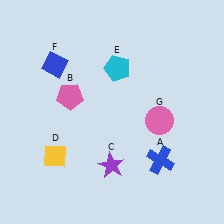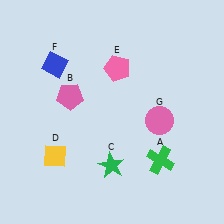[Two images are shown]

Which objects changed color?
A changed from blue to green. C changed from purple to green. E changed from cyan to pink.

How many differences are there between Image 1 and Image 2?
There are 3 differences between the two images.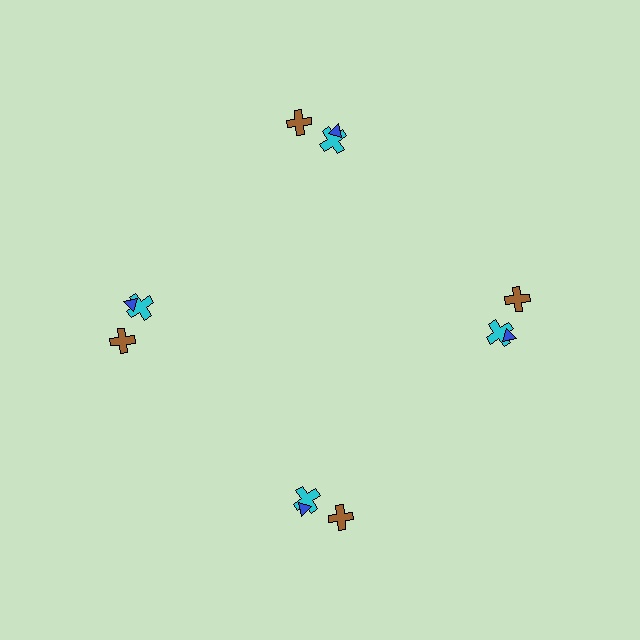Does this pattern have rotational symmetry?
Yes, this pattern has 4-fold rotational symmetry. It looks the same after rotating 90 degrees around the center.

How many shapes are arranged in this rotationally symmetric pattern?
There are 12 shapes, arranged in 4 groups of 3.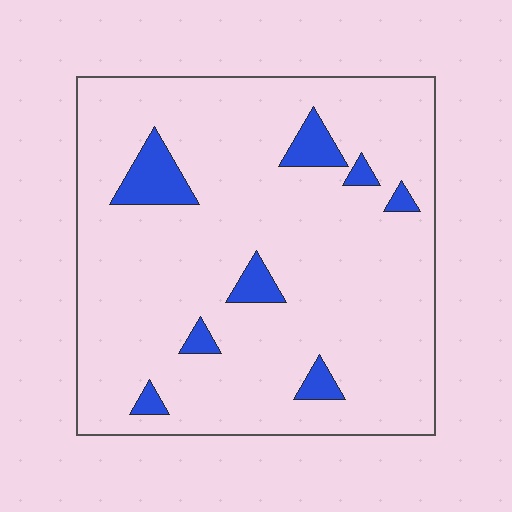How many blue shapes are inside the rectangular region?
8.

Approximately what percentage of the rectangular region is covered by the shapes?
Approximately 10%.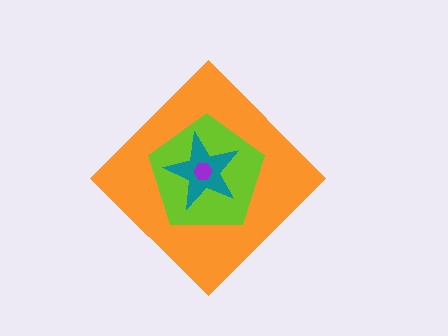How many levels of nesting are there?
4.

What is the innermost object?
The purple hexagon.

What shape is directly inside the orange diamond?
The lime pentagon.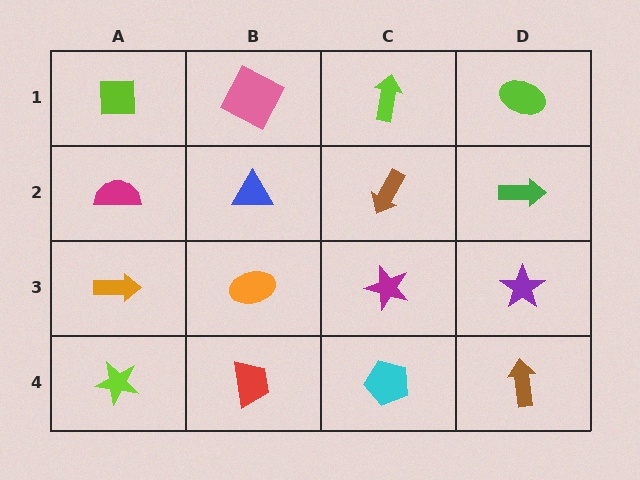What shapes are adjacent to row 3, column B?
A blue triangle (row 2, column B), a red trapezoid (row 4, column B), an orange arrow (row 3, column A), a magenta star (row 3, column C).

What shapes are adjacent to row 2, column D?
A lime ellipse (row 1, column D), a purple star (row 3, column D), a brown arrow (row 2, column C).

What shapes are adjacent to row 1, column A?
A magenta semicircle (row 2, column A), a pink square (row 1, column B).